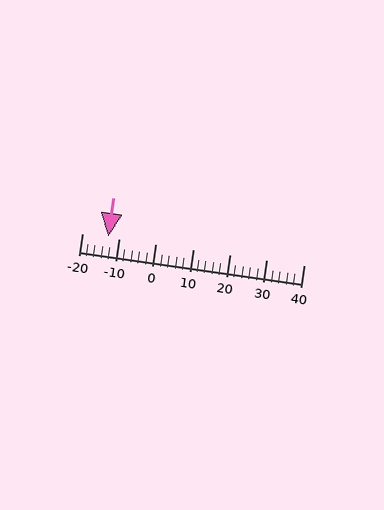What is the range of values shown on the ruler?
The ruler shows values from -20 to 40.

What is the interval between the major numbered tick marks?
The major tick marks are spaced 10 units apart.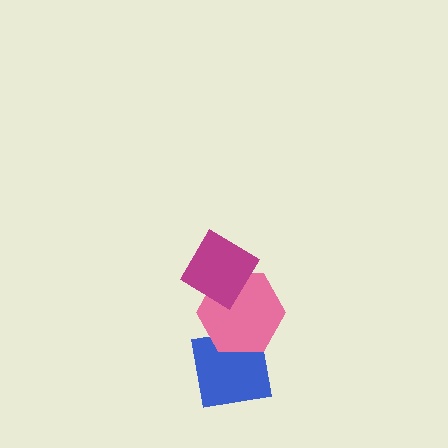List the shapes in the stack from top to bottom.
From top to bottom: the magenta diamond, the pink hexagon, the blue square.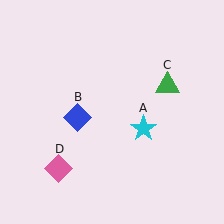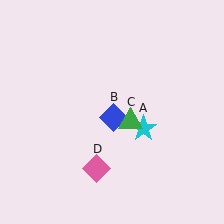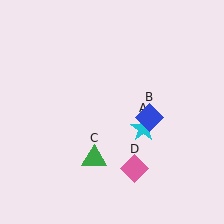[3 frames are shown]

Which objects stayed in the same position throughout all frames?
Cyan star (object A) remained stationary.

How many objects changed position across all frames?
3 objects changed position: blue diamond (object B), green triangle (object C), pink diamond (object D).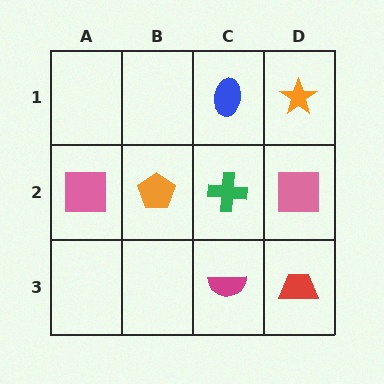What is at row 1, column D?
An orange star.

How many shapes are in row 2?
4 shapes.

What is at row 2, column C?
A green cross.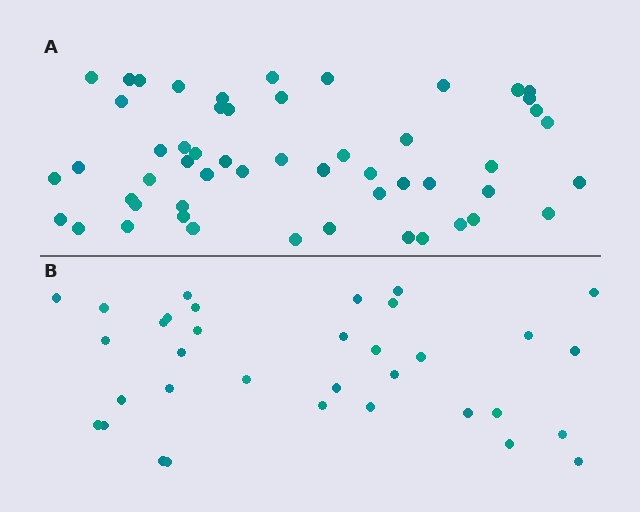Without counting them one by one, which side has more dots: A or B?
Region A (the top region) has more dots.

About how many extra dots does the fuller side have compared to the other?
Region A has approximately 20 more dots than region B.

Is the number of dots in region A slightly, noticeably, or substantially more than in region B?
Region A has substantially more. The ratio is roughly 1.6 to 1.